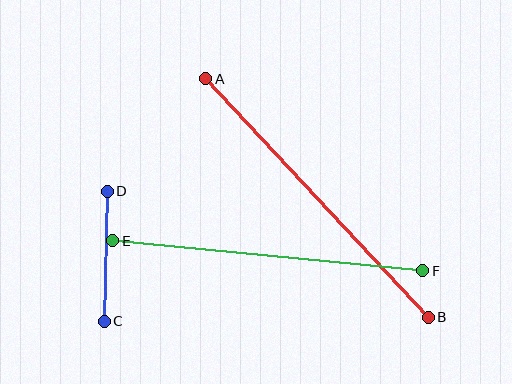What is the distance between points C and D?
The distance is approximately 130 pixels.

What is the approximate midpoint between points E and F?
The midpoint is at approximately (268, 256) pixels.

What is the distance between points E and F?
The distance is approximately 312 pixels.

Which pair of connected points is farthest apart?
Points A and B are farthest apart.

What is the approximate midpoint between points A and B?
The midpoint is at approximately (317, 198) pixels.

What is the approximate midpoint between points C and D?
The midpoint is at approximately (106, 256) pixels.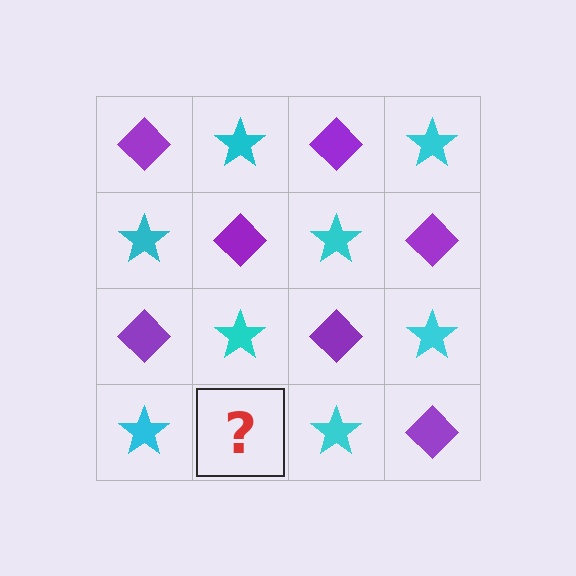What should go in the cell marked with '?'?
The missing cell should contain a purple diamond.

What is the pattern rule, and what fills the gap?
The rule is that it alternates purple diamond and cyan star in a checkerboard pattern. The gap should be filled with a purple diamond.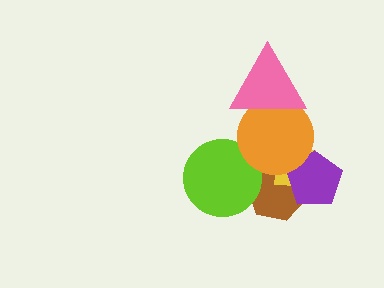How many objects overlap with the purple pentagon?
4 objects overlap with the purple pentagon.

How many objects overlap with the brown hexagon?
5 objects overlap with the brown hexagon.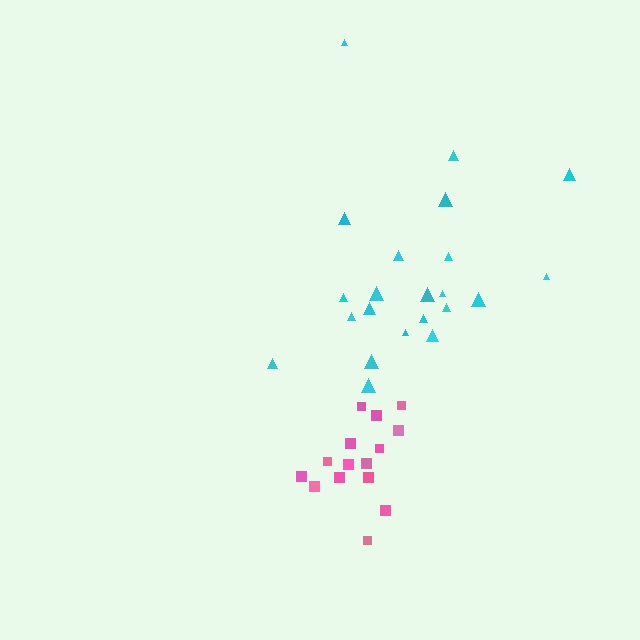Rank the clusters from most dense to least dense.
pink, cyan.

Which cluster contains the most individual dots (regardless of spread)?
Cyan (22).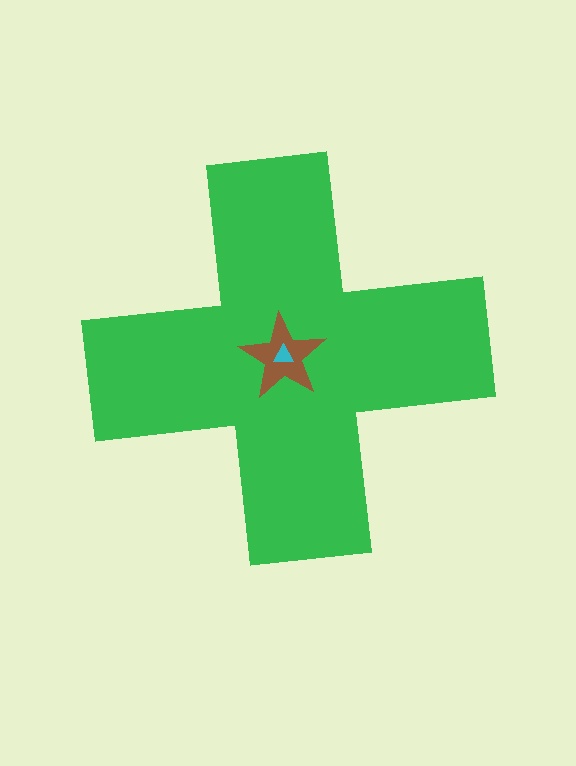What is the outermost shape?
The green cross.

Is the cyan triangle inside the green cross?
Yes.